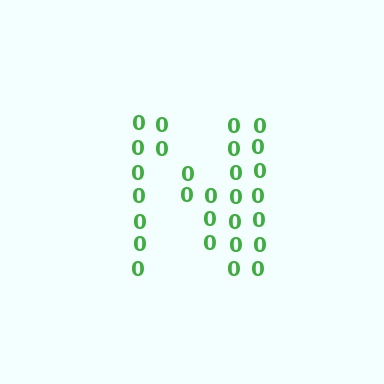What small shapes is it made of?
It is made of small digit 0's.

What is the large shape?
The large shape is the letter N.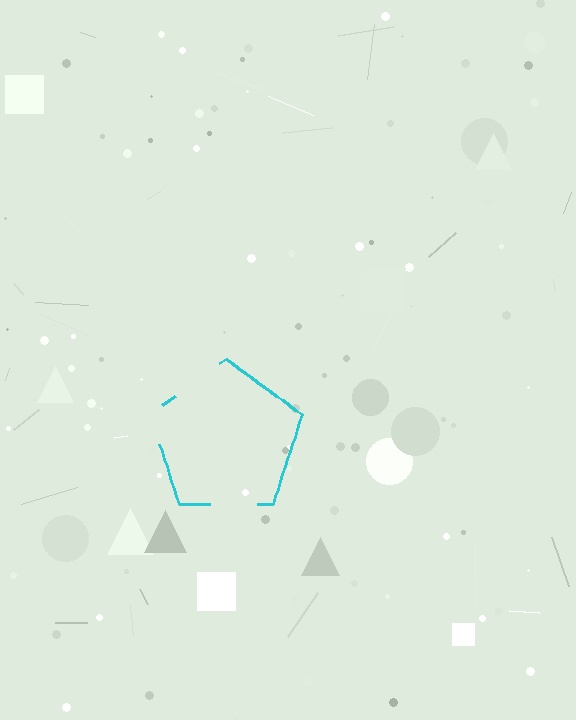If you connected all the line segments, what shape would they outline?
They would outline a pentagon.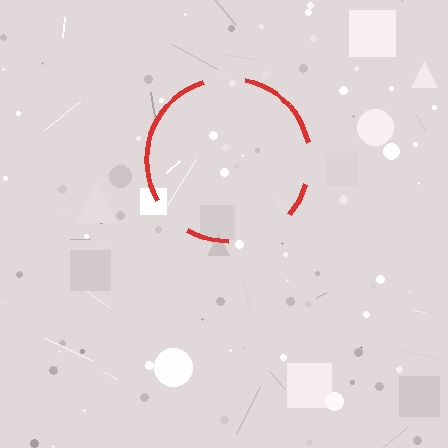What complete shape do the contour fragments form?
The contour fragments form a circle.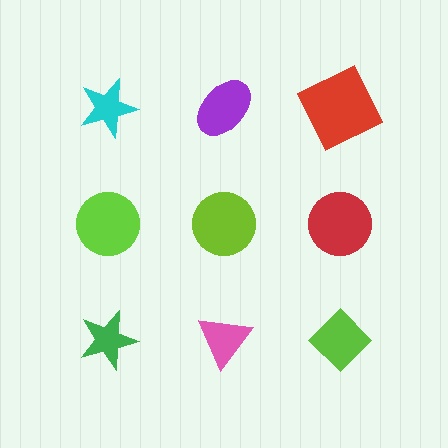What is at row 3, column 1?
A green star.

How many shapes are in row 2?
3 shapes.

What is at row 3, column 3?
A lime diamond.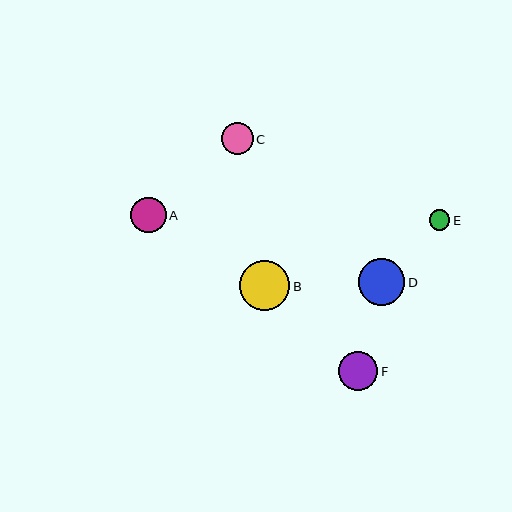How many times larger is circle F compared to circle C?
Circle F is approximately 1.2 times the size of circle C.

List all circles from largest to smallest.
From largest to smallest: B, D, F, A, C, E.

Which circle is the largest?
Circle B is the largest with a size of approximately 50 pixels.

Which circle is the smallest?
Circle E is the smallest with a size of approximately 20 pixels.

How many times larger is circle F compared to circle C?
Circle F is approximately 1.2 times the size of circle C.